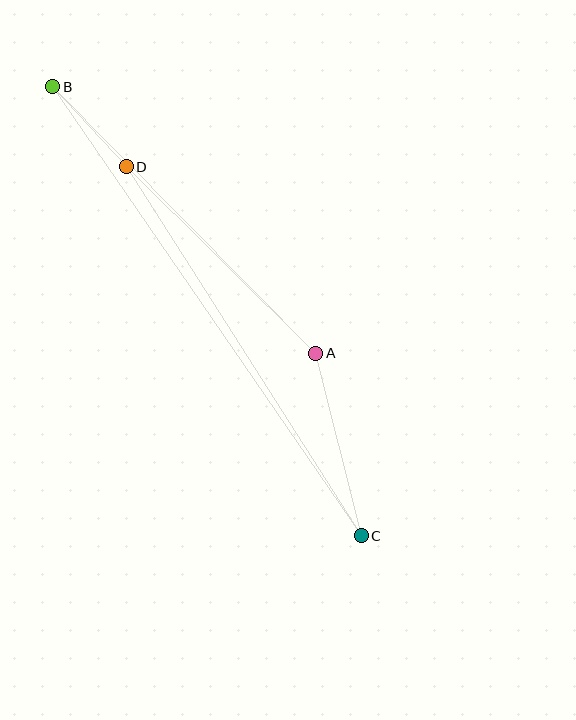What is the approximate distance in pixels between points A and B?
The distance between A and B is approximately 375 pixels.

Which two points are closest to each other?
Points B and D are closest to each other.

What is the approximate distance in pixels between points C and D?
The distance between C and D is approximately 438 pixels.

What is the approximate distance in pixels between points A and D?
The distance between A and D is approximately 266 pixels.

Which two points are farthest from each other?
Points B and C are farthest from each other.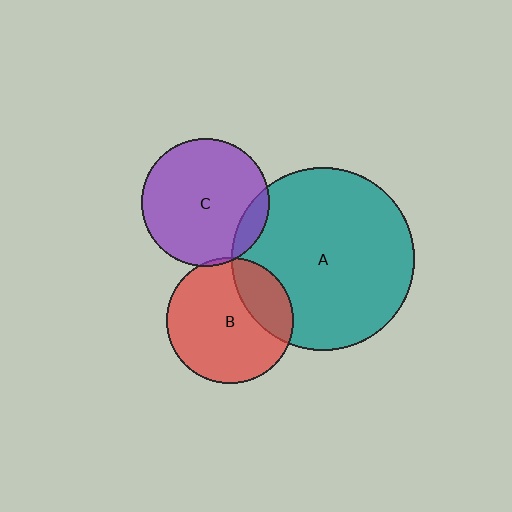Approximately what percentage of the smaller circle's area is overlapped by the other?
Approximately 5%.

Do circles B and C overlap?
Yes.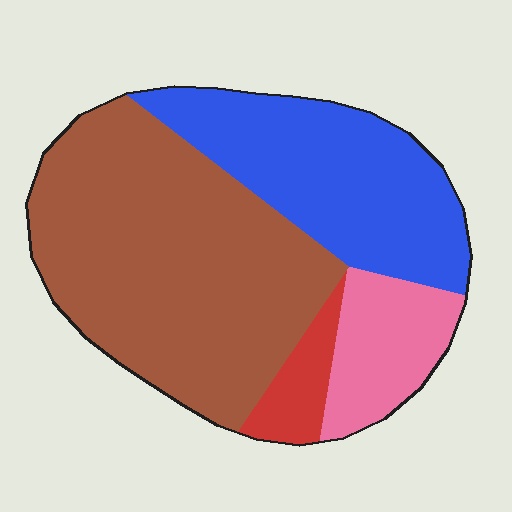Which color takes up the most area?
Brown, at roughly 50%.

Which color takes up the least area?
Red, at roughly 5%.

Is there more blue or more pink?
Blue.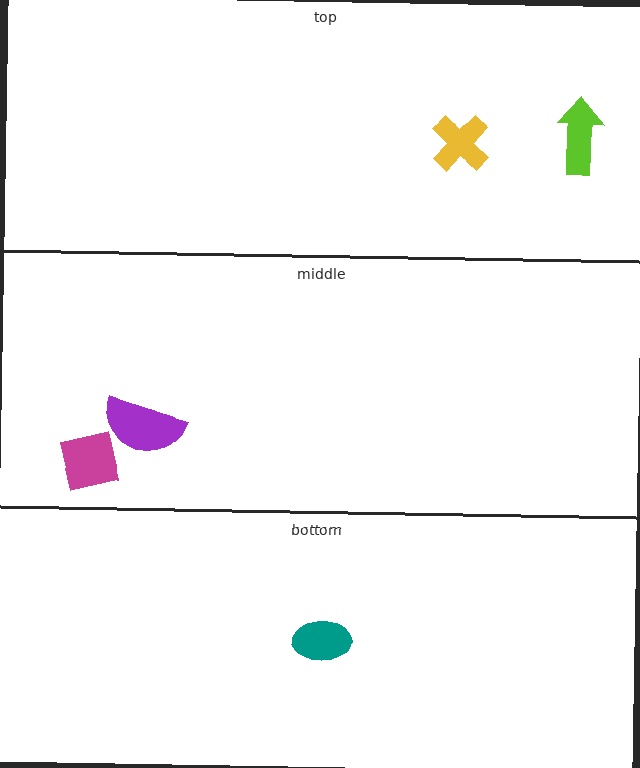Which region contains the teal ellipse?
The bottom region.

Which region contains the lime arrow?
The top region.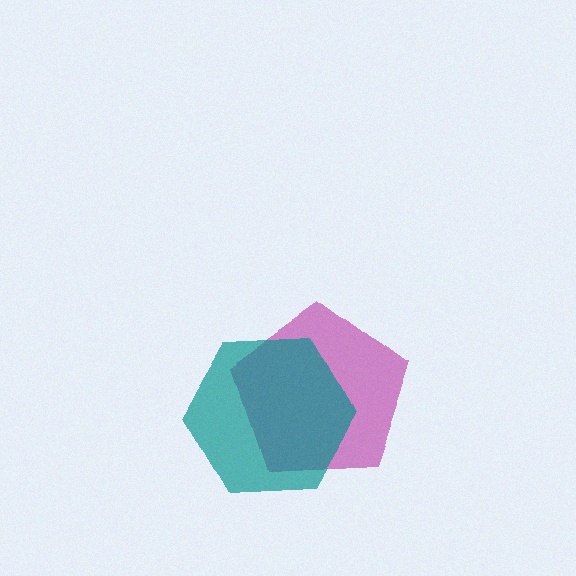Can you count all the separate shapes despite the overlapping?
Yes, there are 2 separate shapes.